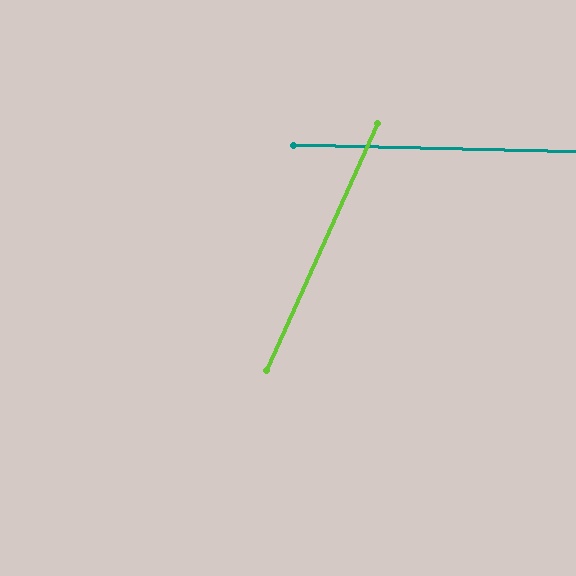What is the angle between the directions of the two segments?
Approximately 67 degrees.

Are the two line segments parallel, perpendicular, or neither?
Neither parallel nor perpendicular — they differ by about 67°.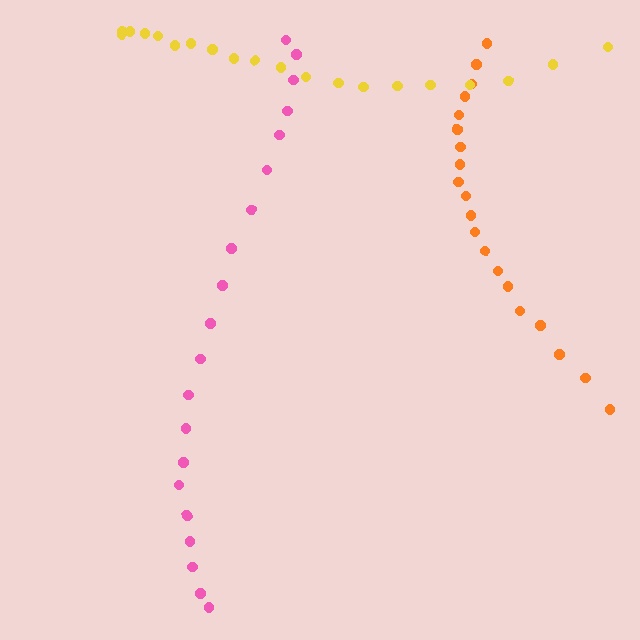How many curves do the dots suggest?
There are 3 distinct paths.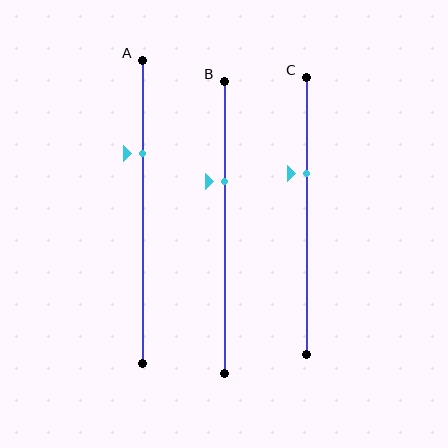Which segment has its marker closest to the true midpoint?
Segment C has its marker closest to the true midpoint.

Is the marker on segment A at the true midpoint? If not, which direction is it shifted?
No, the marker on segment A is shifted upward by about 19% of the segment length.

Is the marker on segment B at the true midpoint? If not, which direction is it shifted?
No, the marker on segment B is shifted upward by about 16% of the segment length.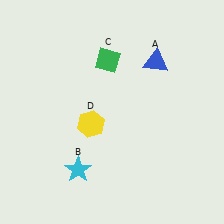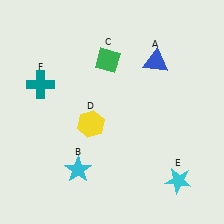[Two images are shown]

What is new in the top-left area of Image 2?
A teal cross (F) was added in the top-left area of Image 2.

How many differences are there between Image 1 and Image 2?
There are 2 differences between the two images.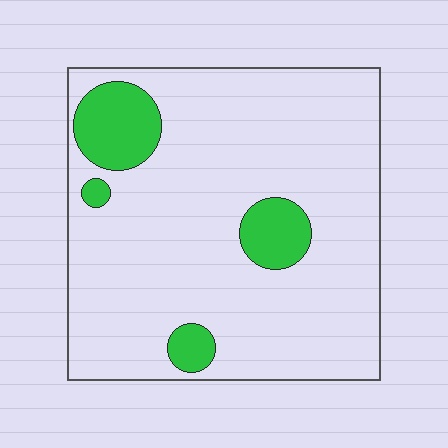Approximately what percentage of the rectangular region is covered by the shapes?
Approximately 15%.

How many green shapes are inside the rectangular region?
4.